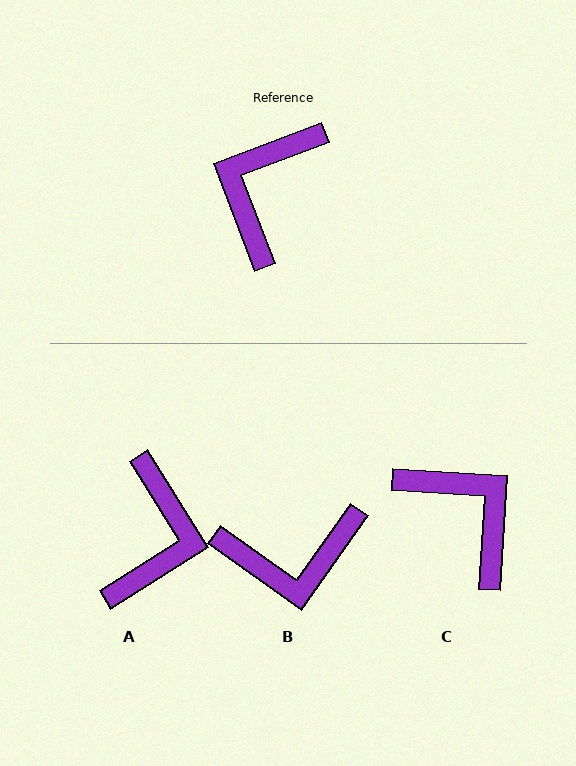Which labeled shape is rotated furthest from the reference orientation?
A, about 169 degrees away.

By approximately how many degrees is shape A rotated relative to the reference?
Approximately 169 degrees clockwise.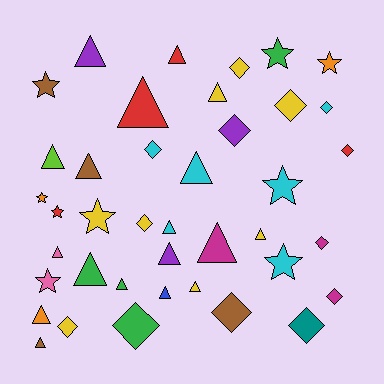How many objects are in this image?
There are 40 objects.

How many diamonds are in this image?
There are 13 diamonds.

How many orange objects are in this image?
There are 3 orange objects.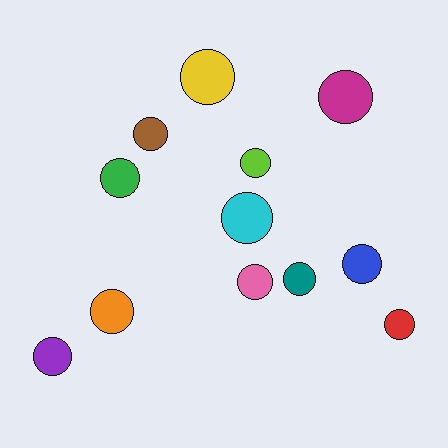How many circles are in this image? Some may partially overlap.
There are 12 circles.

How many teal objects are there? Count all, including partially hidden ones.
There is 1 teal object.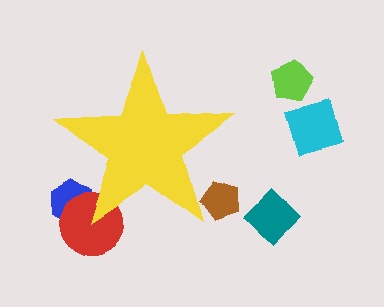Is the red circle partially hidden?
Yes, the red circle is partially hidden behind the yellow star.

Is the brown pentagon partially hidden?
Yes, the brown pentagon is partially hidden behind the yellow star.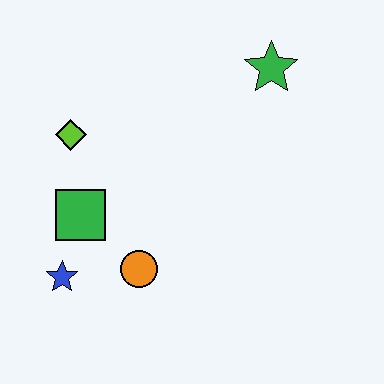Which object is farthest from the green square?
The green star is farthest from the green square.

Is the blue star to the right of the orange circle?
No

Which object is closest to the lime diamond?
The green square is closest to the lime diamond.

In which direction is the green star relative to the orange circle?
The green star is above the orange circle.